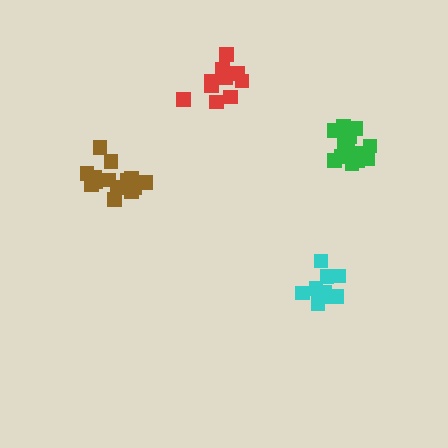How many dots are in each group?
Group 1: 11 dots, Group 2: 10 dots, Group 3: 14 dots, Group 4: 14 dots (49 total).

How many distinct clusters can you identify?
There are 4 distinct clusters.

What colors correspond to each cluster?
The clusters are colored: red, cyan, green, brown.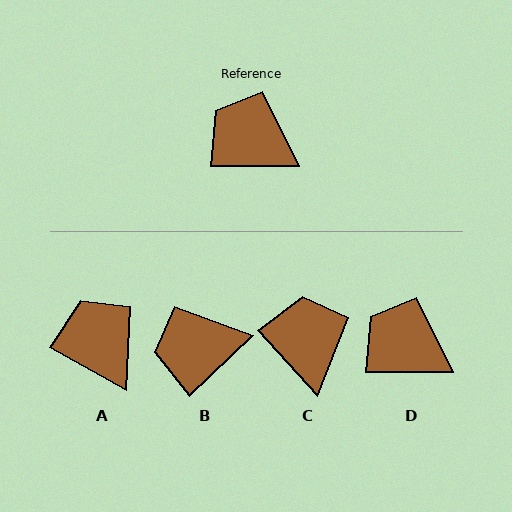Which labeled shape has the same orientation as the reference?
D.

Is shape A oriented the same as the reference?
No, it is off by about 29 degrees.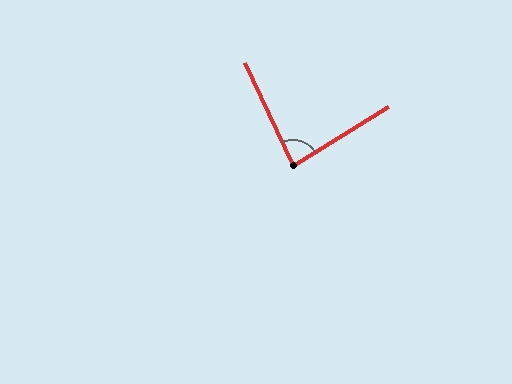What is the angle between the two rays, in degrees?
Approximately 84 degrees.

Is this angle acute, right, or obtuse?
It is acute.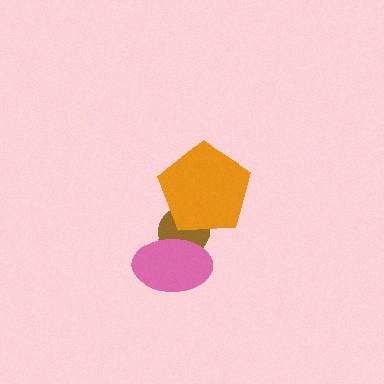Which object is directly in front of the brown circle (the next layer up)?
The pink ellipse is directly in front of the brown circle.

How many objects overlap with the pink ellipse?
1 object overlaps with the pink ellipse.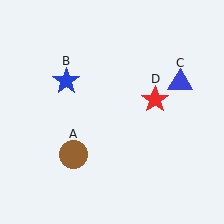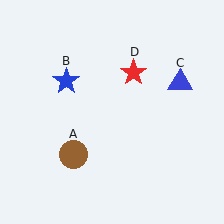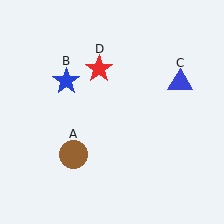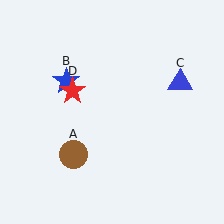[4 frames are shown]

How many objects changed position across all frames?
1 object changed position: red star (object D).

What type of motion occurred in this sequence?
The red star (object D) rotated counterclockwise around the center of the scene.